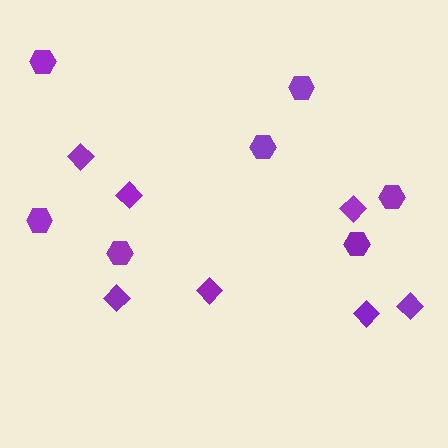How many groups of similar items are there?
There are 2 groups: one group of diamonds (7) and one group of hexagons (7).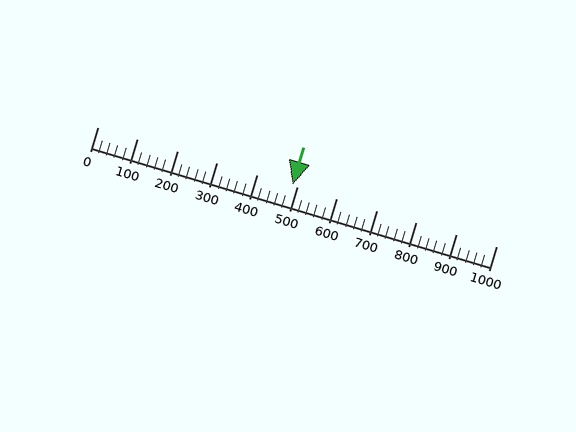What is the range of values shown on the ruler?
The ruler shows values from 0 to 1000.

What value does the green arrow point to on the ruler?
The green arrow points to approximately 489.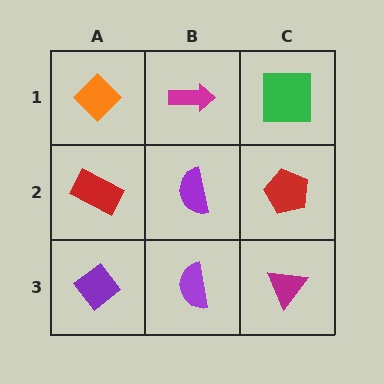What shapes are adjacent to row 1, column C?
A red pentagon (row 2, column C), a magenta arrow (row 1, column B).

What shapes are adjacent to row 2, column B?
A magenta arrow (row 1, column B), a purple semicircle (row 3, column B), a red rectangle (row 2, column A), a red pentagon (row 2, column C).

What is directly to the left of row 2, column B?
A red rectangle.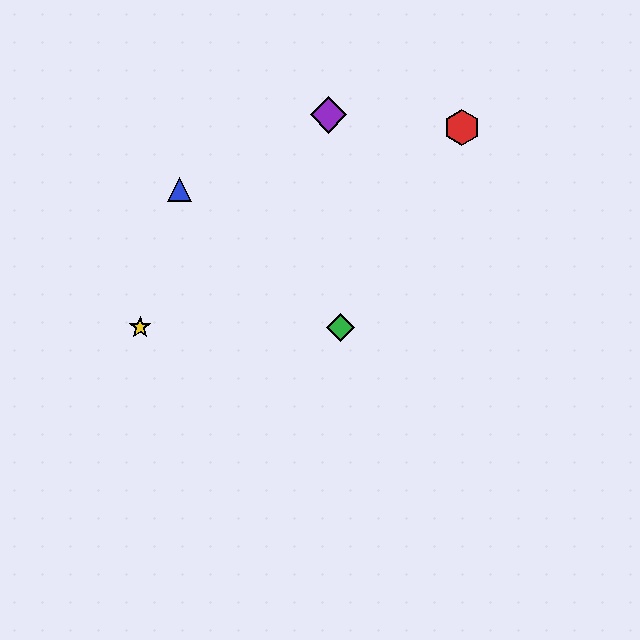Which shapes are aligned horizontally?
The green diamond, the yellow star are aligned horizontally.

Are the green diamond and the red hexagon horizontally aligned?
No, the green diamond is at y≈327 and the red hexagon is at y≈127.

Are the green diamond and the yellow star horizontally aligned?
Yes, both are at y≈327.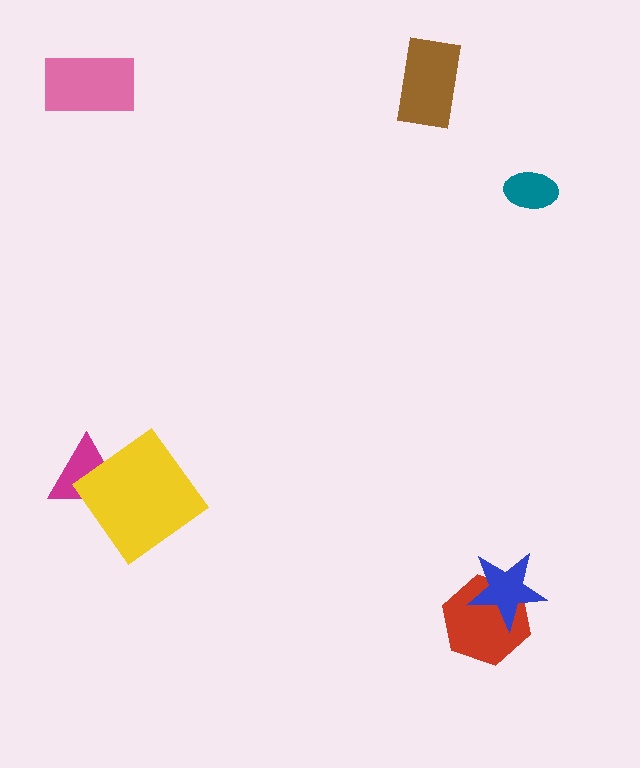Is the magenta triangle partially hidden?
Yes, it is partially covered by another shape.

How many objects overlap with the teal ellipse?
0 objects overlap with the teal ellipse.